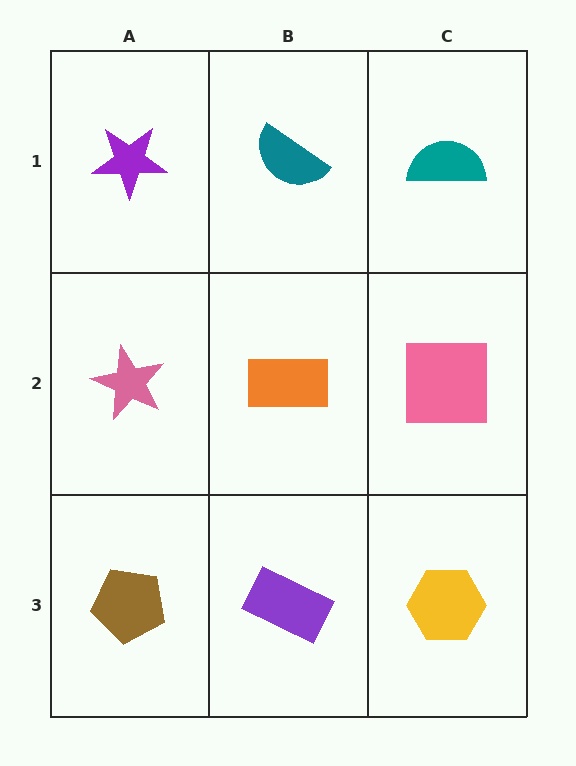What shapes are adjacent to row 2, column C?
A teal semicircle (row 1, column C), a yellow hexagon (row 3, column C), an orange rectangle (row 2, column B).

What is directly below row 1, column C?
A pink square.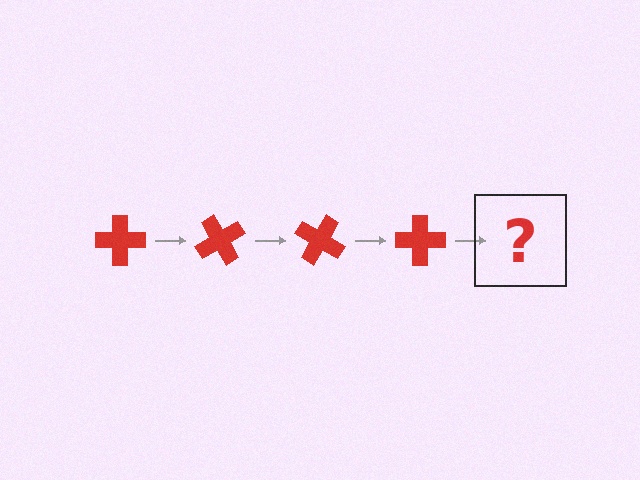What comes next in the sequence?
The next element should be a red cross rotated 240 degrees.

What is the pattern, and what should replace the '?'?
The pattern is that the cross rotates 60 degrees each step. The '?' should be a red cross rotated 240 degrees.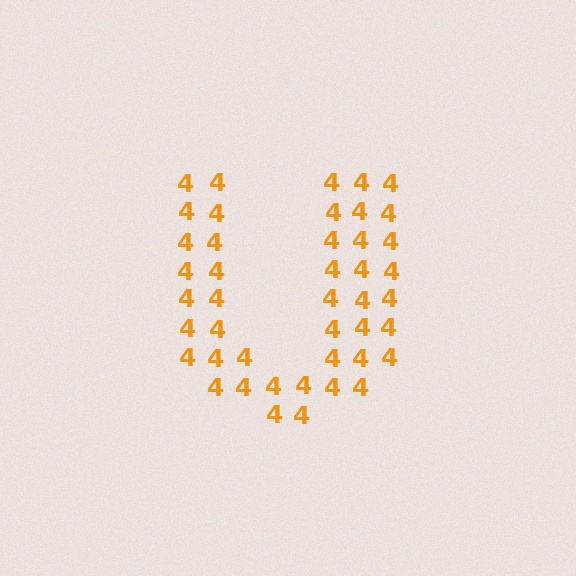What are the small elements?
The small elements are digit 4's.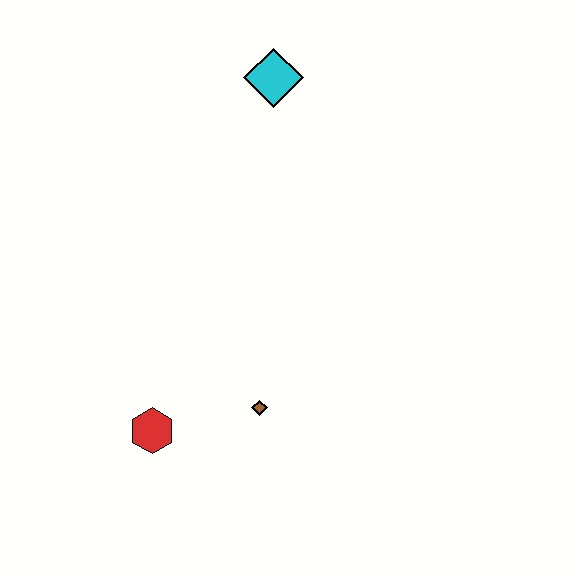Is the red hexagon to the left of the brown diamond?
Yes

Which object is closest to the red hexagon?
The brown diamond is closest to the red hexagon.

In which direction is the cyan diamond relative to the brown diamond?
The cyan diamond is above the brown diamond.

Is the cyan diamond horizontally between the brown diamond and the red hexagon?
No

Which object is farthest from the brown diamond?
The cyan diamond is farthest from the brown diamond.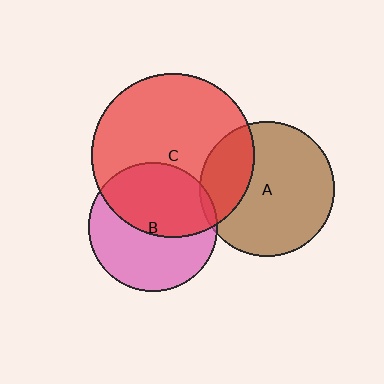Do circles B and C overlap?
Yes.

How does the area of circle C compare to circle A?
Approximately 1.5 times.